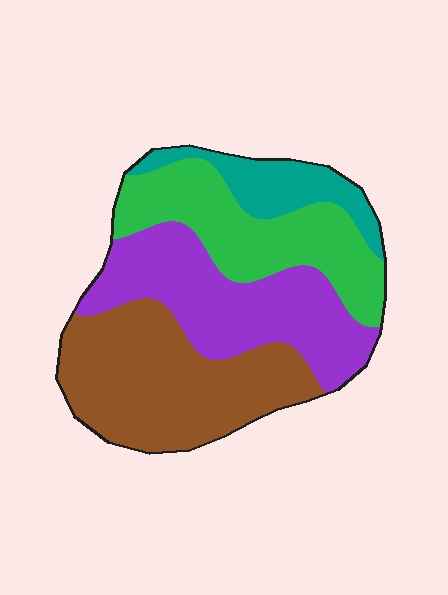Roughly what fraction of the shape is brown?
Brown takes up between a third and a half of the shape.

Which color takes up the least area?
Teal, at roughly 10%.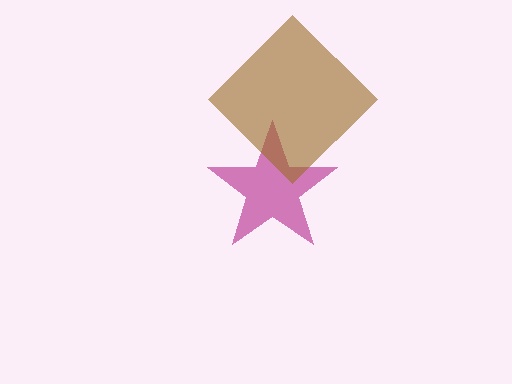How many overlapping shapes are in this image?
There are 2 overlapping shapes in the image.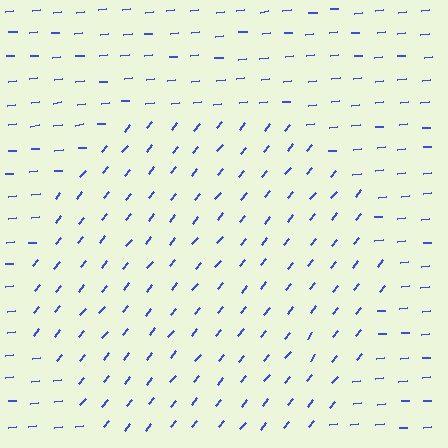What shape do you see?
I see a circle.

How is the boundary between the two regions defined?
The boundary is defined purely by a change in line orientation (approximately 45 degrees difference). All lines are the same color and thickness.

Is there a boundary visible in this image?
Yes, there is a texture boundary formed by a change in line orientation.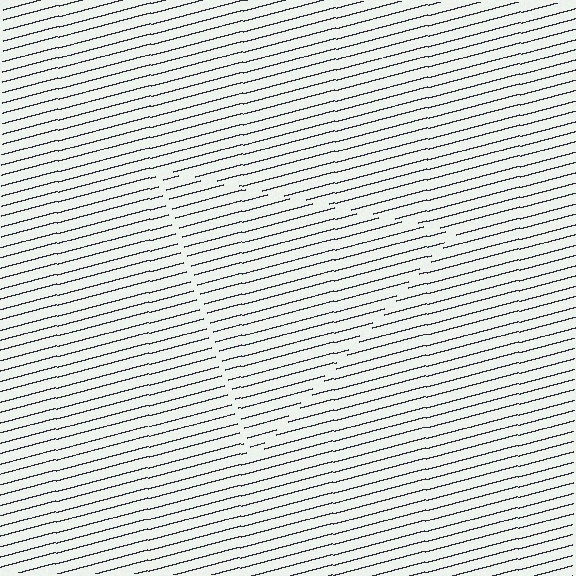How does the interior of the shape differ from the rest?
The interior of the shape contains the same grating, shifted by half a period — the contour is defined by the phase discontinuity where line-ends from the inner and outer gratings abut.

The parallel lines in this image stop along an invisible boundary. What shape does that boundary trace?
An illusory triangle. The interior of the shape contains the same grating, shifted by half a period — the contour is defined by the phase discontinuity where line-ends from the inner and outer gratings abut.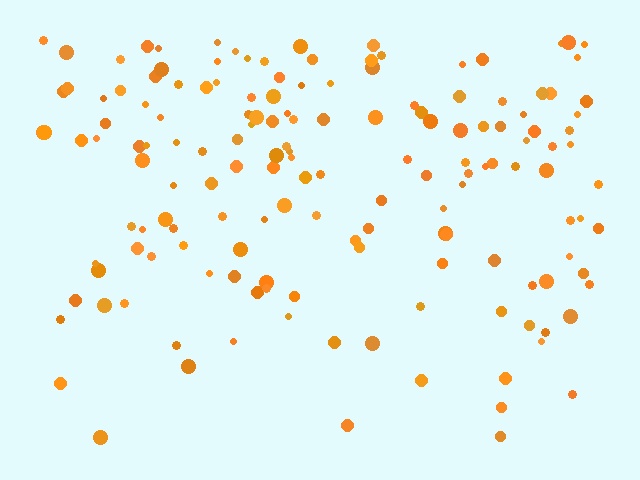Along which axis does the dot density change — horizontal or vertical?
Vertical.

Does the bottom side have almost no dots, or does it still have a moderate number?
Still a moderate number, just noticeably fewer than the top.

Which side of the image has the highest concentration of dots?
The top.